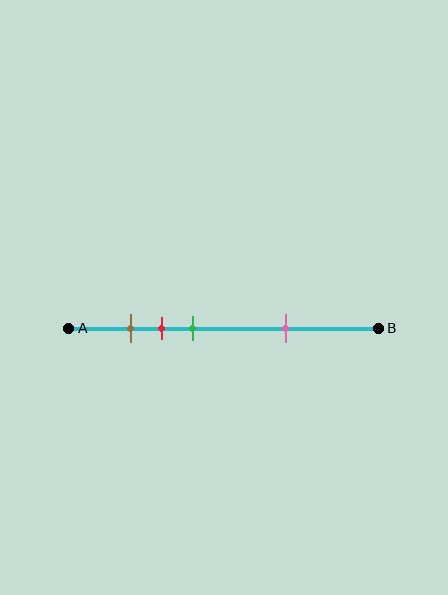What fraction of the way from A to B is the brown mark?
The brown mark is approximately 20% (0.2) of the way from A to B.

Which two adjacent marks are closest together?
The brown and red marks are the closest adjacent pair.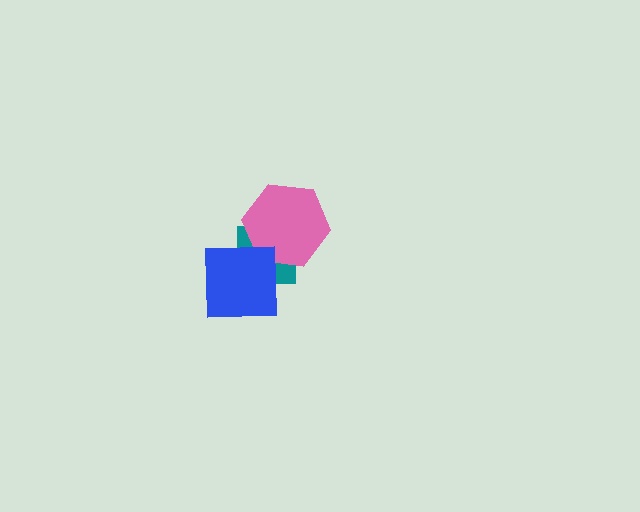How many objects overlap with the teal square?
2 objects overlap with the teal square.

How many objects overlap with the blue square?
1 object overlaps with the blue square.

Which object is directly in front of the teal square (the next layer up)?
The pink hexagon is directly in front of the teal square.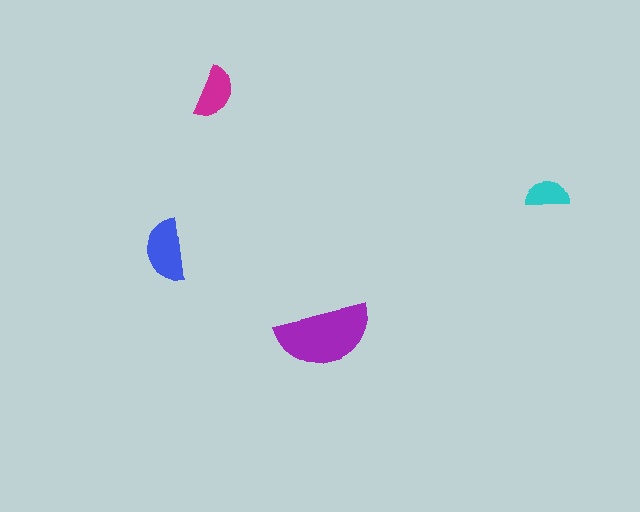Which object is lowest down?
The purple semicircle is bottommost.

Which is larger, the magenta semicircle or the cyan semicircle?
The magenta one.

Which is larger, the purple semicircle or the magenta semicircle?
The purple one.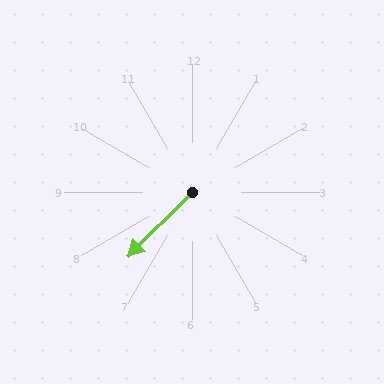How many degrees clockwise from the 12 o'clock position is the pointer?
Approximately 225 degrees.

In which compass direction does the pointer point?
Southwest.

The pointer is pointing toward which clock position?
Roughly 8 o'clock.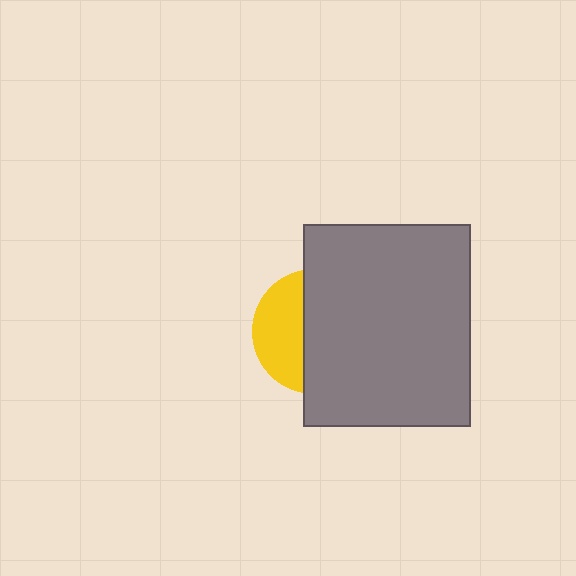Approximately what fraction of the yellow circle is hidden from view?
Roughly 61% of the yellow circle is hidden behind the gray rectangle.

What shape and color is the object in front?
The object in front is a gray rectangle.